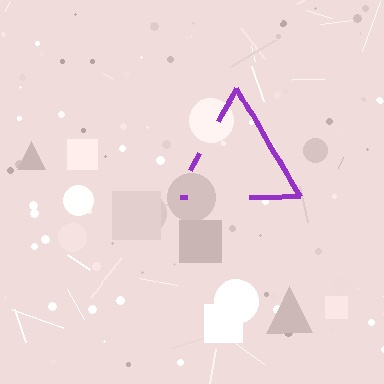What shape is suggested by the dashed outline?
The dashed outline suggests a triangle.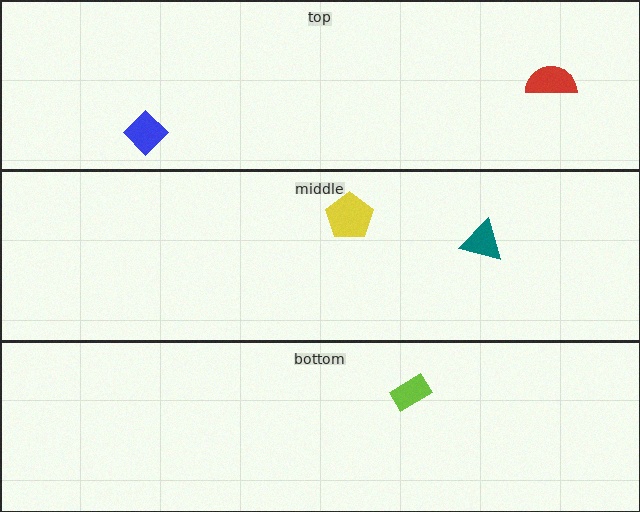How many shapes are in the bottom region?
1.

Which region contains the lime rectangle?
The bottom region.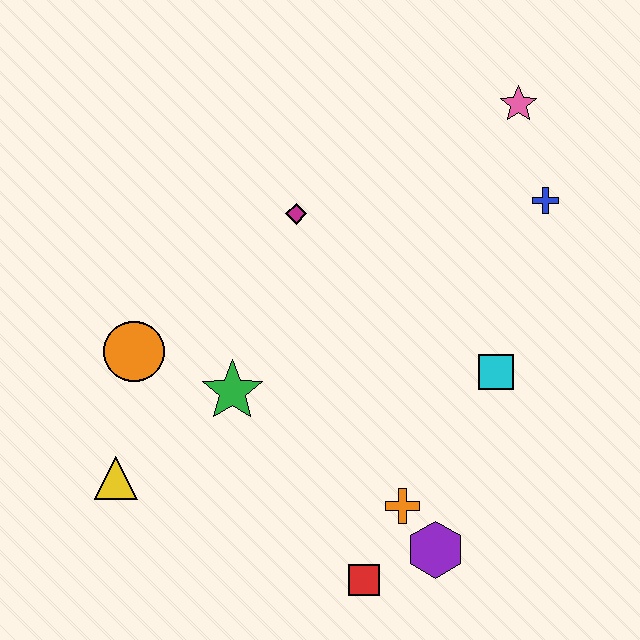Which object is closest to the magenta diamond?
The green star is closest to the magenta diamond.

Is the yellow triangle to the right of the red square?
No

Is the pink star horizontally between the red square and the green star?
No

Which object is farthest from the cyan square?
The yellow triangle is farthest from the cyan square.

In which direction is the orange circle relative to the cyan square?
The orange circle is to the left of the cyan square.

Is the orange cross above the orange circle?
No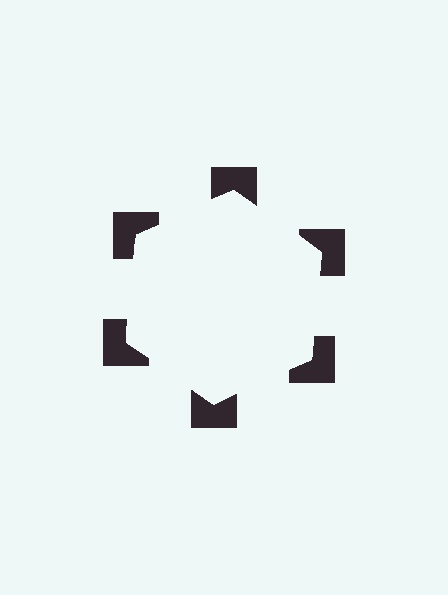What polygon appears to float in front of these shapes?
An illusory hexagon — its edges are inferred from the aligned wedge cuts in the notched squares, not physically drawn.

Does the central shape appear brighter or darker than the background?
It typically appears slightly brighter than the background, even though no actual brightness change is drawn.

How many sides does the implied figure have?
6 sides.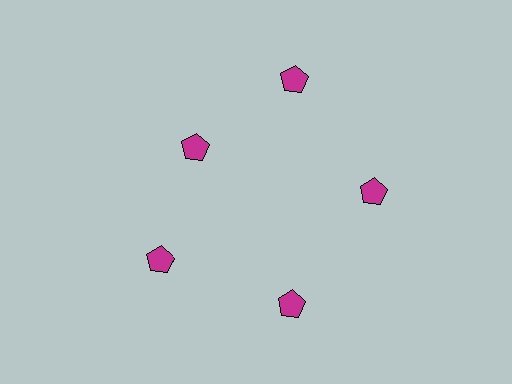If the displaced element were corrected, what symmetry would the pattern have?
It would have 5-fold rotational symmetry — the pattern would map onto itself every 72 degrees.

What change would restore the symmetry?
The symmetry would be restored by moving it outward, back onto the ring so that all 5 pentagons sit at equal angles and equal distance from the center.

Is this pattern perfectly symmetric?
No. The 5 magenta pentagons are arranged in a ring, but one element near the 10 o'clock position is pulled inward toward the center, breaking the 5-fold rotational symmetry.